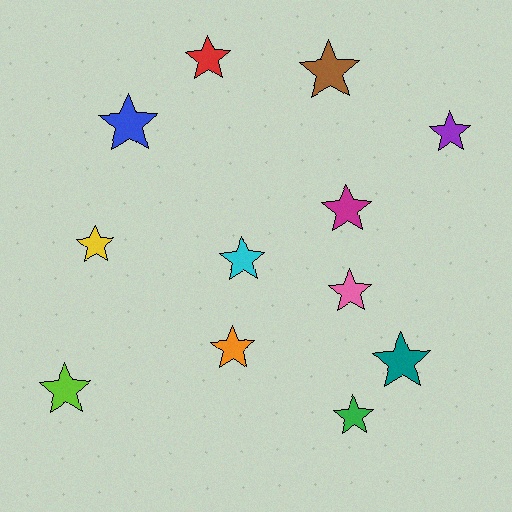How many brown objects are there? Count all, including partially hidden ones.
There is 1 brown object.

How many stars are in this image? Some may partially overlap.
There are 12 stars.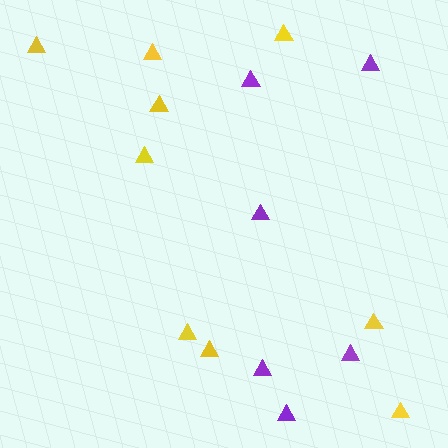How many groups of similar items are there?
There are 2 groups: one group of yellow triangles (9) and one group of purple triangles (6).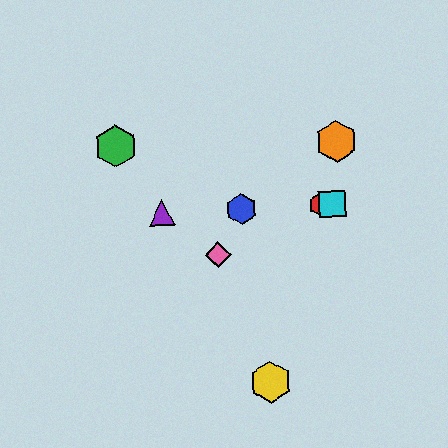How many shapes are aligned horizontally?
4 shapes (the red hexagon, the blue hexagon, the purple triangle, the cyan square) are aligned horizontally.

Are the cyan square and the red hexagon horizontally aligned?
Yes, both are at y≈204.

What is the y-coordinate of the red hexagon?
The red hexagon is at y≈205.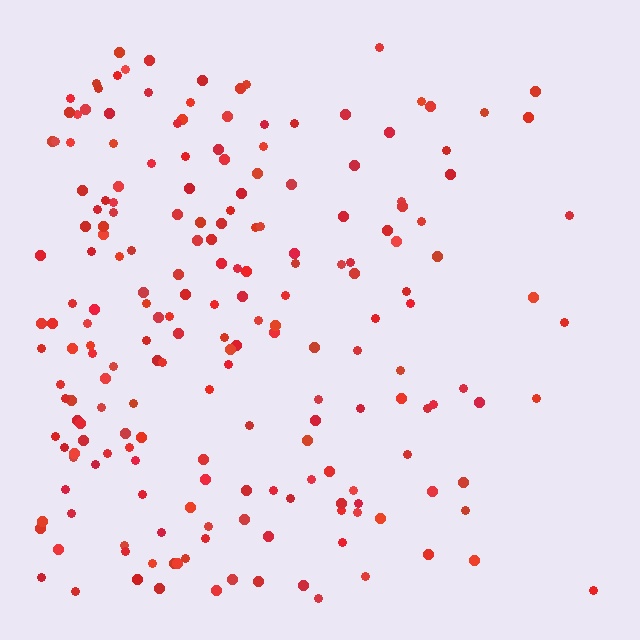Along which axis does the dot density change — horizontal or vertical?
Horizontal.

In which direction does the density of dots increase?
From right to left, with the left side densest.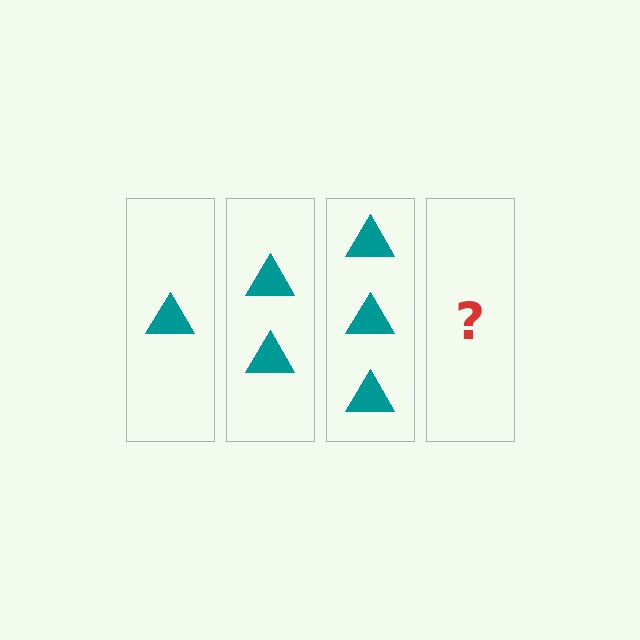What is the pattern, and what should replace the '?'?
The pattern is that each step adds one more triangle. The '?' should be 4 triangles.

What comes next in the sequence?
The next element should be 4 triangles.